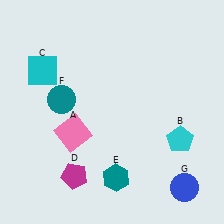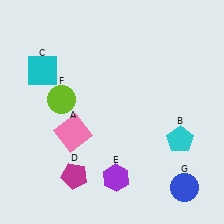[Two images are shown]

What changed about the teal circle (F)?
In Image 1, F is teal. In Image 2, it changed to lime.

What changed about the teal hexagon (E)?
In Image 1, E is teal. In Image 2, it changed to purple.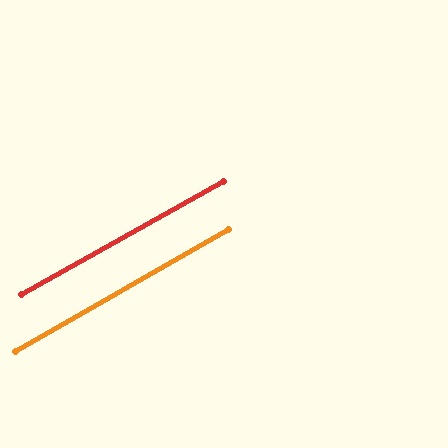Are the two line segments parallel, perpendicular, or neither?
Parallel — their directions differ by only 0.6°.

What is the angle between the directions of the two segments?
Approximately 1 degree.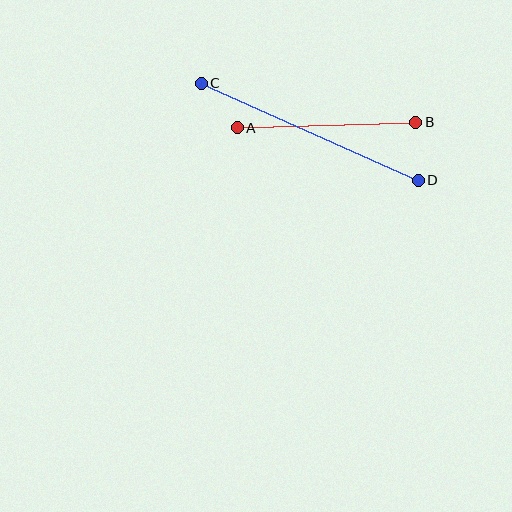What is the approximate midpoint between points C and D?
The midpoint is at approximately (310, 132) pixels.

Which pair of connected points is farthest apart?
Points C and D are farthest apart.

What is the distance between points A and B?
The distance is approximately 179 pixels.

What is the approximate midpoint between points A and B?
The midpoint is at approximately (326, 125) pixels.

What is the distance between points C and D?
The distance is approximately 238 pixels.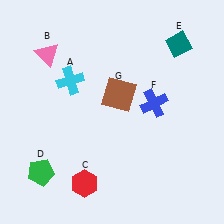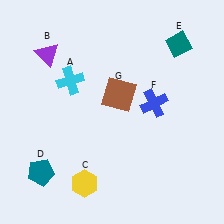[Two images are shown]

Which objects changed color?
B changed from pink to purple. C changed from red to yellow. D changed from green to teal.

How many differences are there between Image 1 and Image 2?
There are 3 differences between the two images.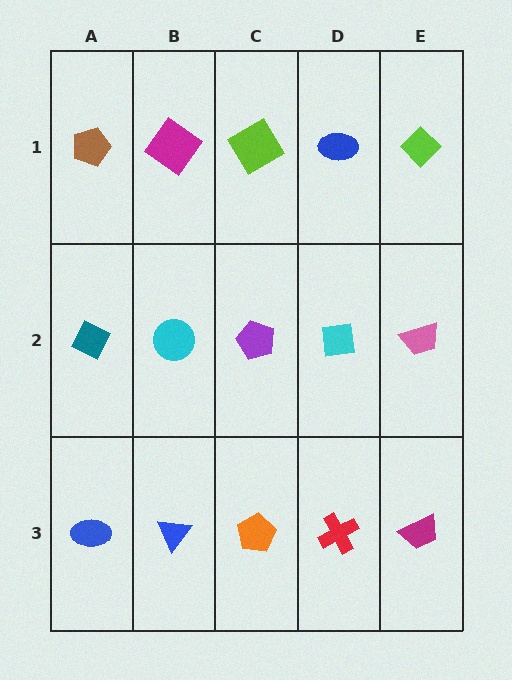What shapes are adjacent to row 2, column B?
A magenta diamond (row 1, column B), a blue triangle (row 3, column B), a teal diamond (row 2, column A), a purple pentagon (row 2, column C).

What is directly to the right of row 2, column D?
A pink trapezoid.